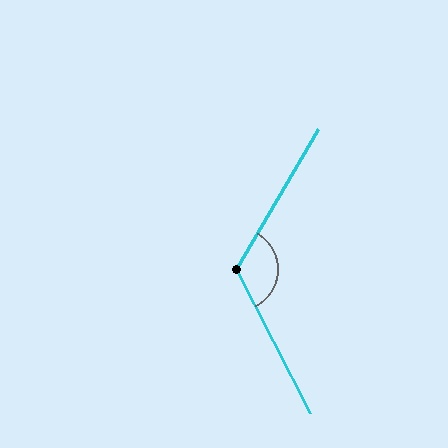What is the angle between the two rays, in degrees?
Approximately 123 degrees.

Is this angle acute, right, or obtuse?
It is obtuse.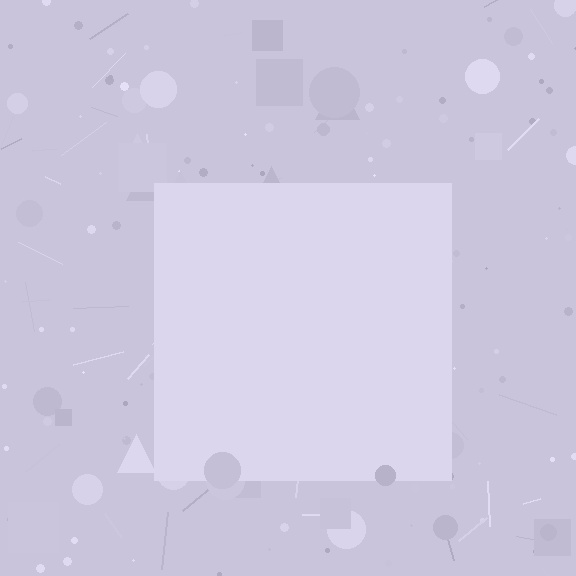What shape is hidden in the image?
A square is hidden in the image.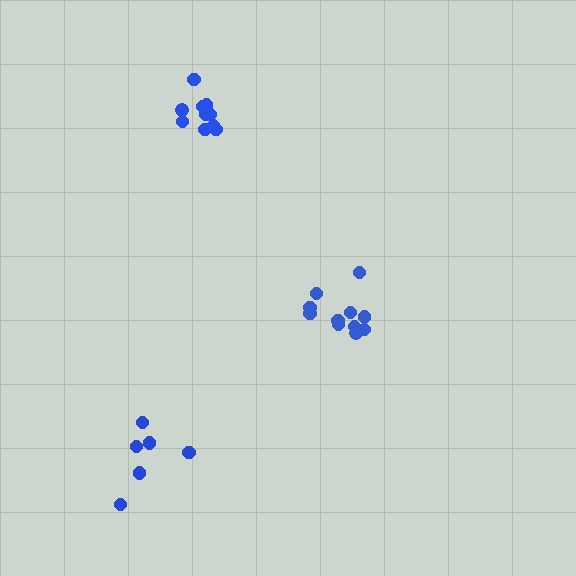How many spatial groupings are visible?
There are 3 spatial groupings.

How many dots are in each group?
Group 1: 6 dots, Group 2: 11 dots, Group 3: 10 dots (27 total).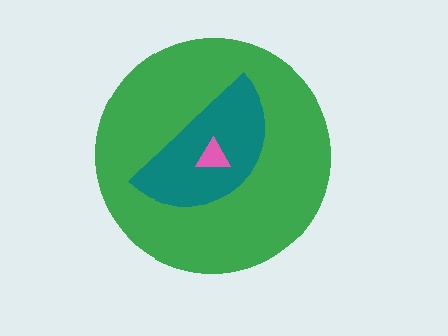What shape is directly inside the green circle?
The teal semicircle.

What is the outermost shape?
The green circle.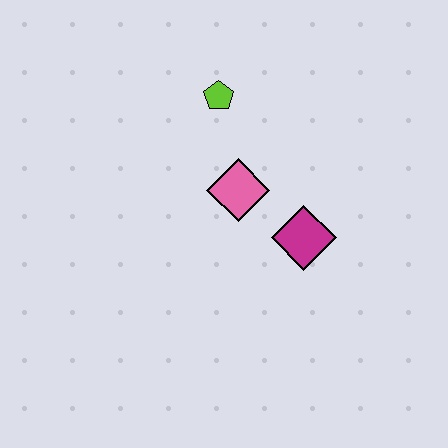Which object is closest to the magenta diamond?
The pink diamond is closest to the magenta diamond.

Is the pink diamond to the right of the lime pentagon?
Yes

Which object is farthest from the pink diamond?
The lime pentagon is farthest from the pink diamond.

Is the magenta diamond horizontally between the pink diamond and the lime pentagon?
No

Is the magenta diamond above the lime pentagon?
No